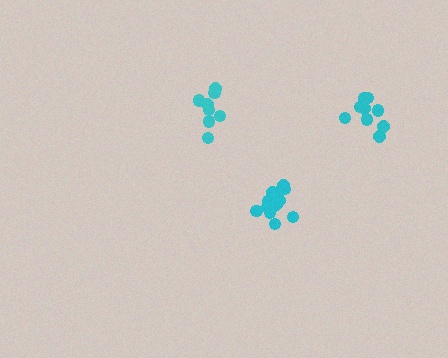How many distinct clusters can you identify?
There are 3 distinct clusters.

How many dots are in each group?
Group 1: 8 dots, Group 2: 14 dots, Group 3: 10 dots (32 total).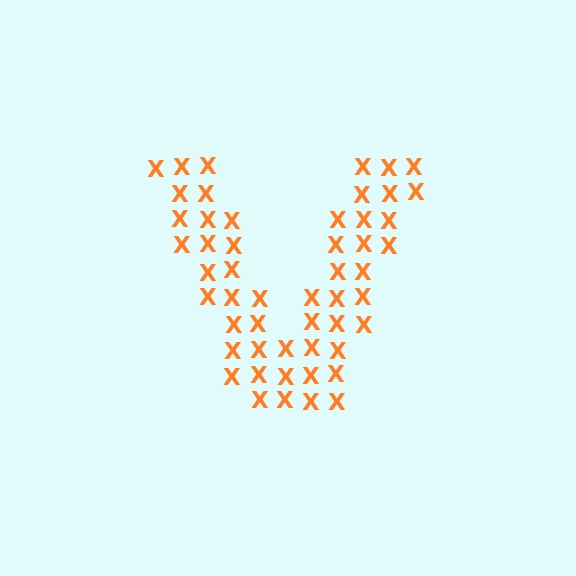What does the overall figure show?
The overall figure shows the letter V.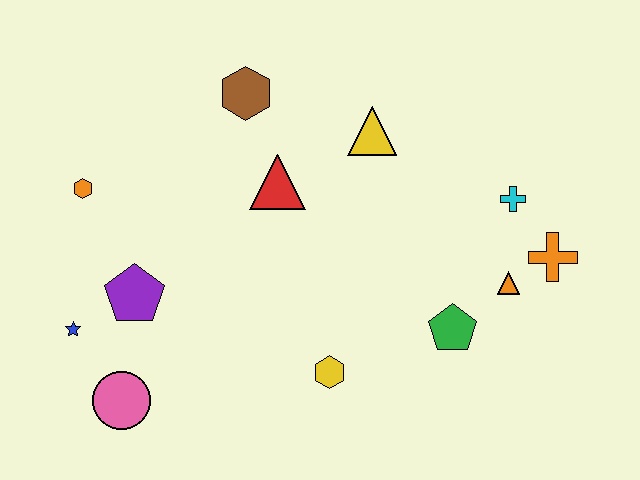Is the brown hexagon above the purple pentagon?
Yes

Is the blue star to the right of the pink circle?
No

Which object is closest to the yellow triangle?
The red triangle is closest to the yellow triangle.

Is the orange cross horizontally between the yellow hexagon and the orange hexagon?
No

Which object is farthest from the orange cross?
The blue star is farthest from the orange cross.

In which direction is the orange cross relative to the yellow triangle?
The orange cross is to the right of the yellow triangle.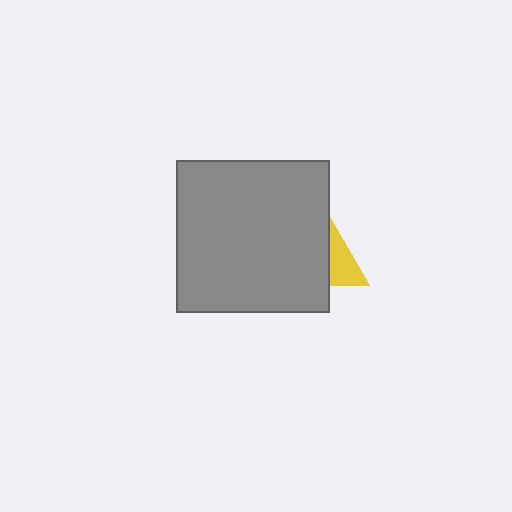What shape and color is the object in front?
The object in front is a gray square.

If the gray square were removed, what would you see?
You would see the complete yellow triangle.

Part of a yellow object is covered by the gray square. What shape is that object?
It is a triangle.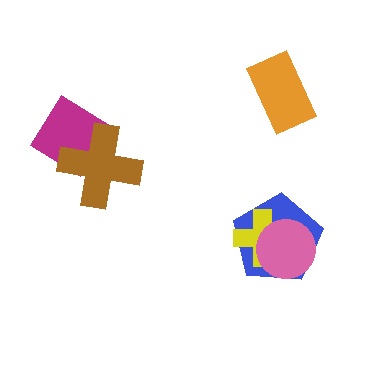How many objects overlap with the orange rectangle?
0 objects overlap with the orange rectangle.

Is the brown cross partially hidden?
No, no other shape covers it.